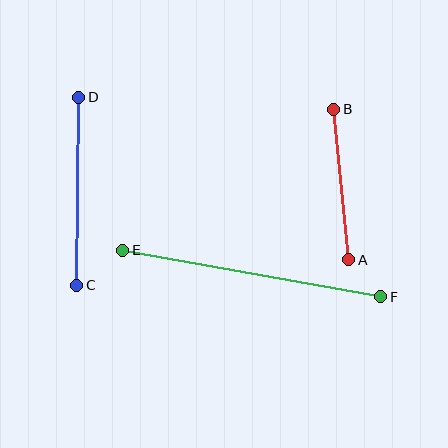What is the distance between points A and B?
The distance is approximately 151 pixels.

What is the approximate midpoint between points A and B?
The midpoint is at approximately (341, 184) pixels.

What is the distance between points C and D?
The distance is approximately 188 pixels.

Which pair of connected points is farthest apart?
Points E and F are farthest apart.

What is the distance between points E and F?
The distance is approximately 262 pixels.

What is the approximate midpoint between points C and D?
The midpoint is at approximately (78, 191) pixels.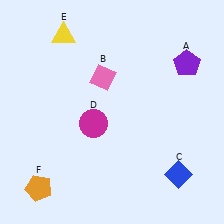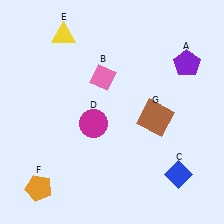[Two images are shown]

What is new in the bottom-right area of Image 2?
A brown square (G) was added in the bottom-right area of Image 2.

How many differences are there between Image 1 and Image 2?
There is 1 difference between the two images.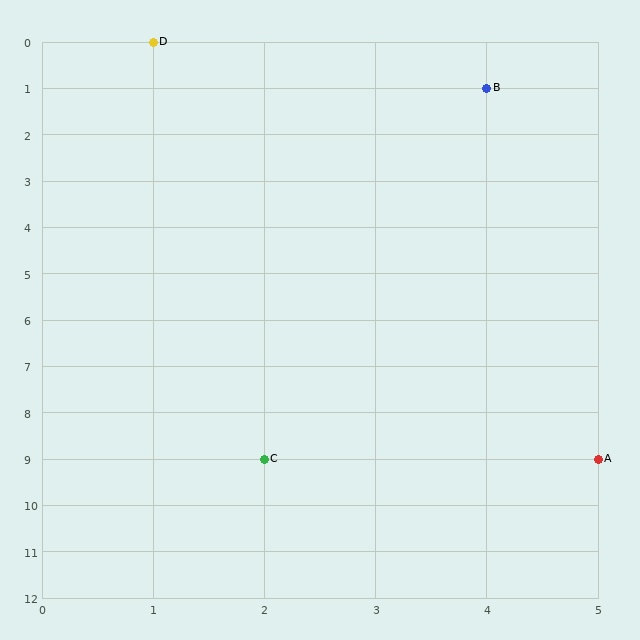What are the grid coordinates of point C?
Point C is at grid coordinates (2, 9).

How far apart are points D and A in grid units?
Points D and A are 4 columns and 9 rows apart (about 9.8 grid units diagonally).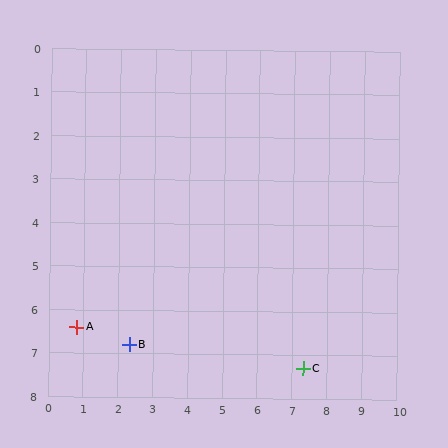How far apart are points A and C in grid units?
Points A and C are about 6.6 grid units apart.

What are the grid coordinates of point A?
Point A is at approximately (0.8, 6.4).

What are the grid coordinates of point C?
Point C is at approximately (7.3, 7.3).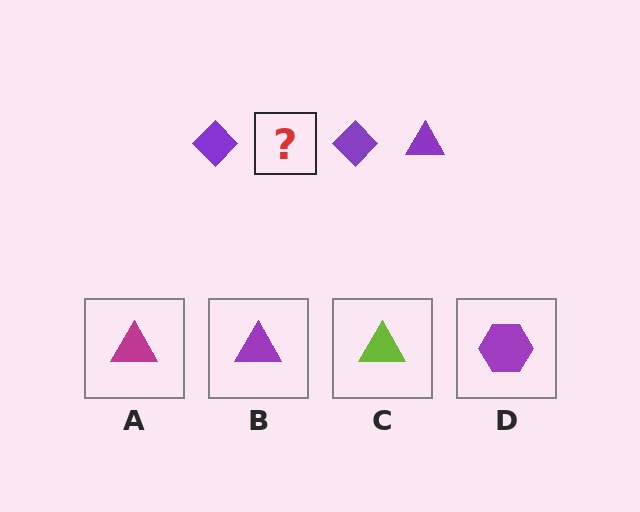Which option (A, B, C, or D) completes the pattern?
B.